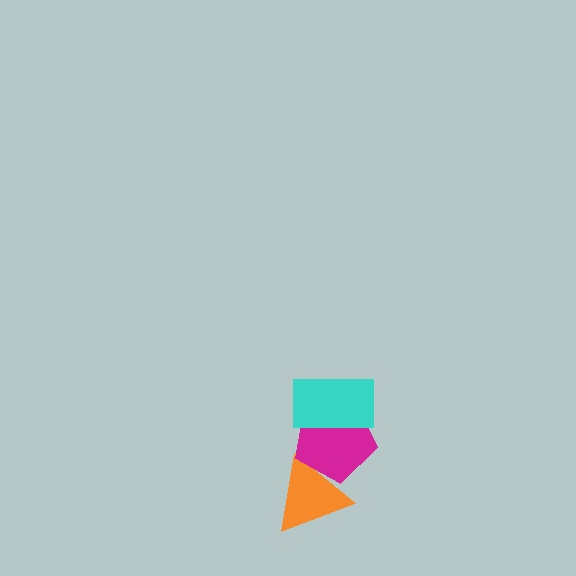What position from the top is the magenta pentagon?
The magenta pentagon is 2nd from the top.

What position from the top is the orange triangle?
The orange triangle is 3rd from the top.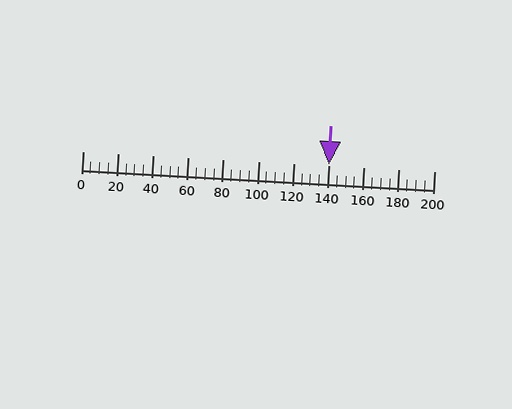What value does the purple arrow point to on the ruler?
The purple arrow points to approximately 140.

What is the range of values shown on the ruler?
The ruler shows values from 0 to 200.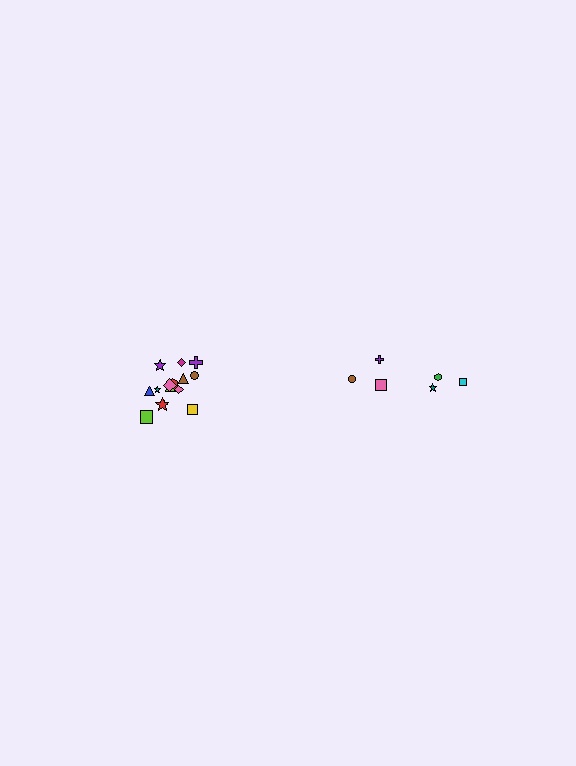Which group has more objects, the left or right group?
The left group.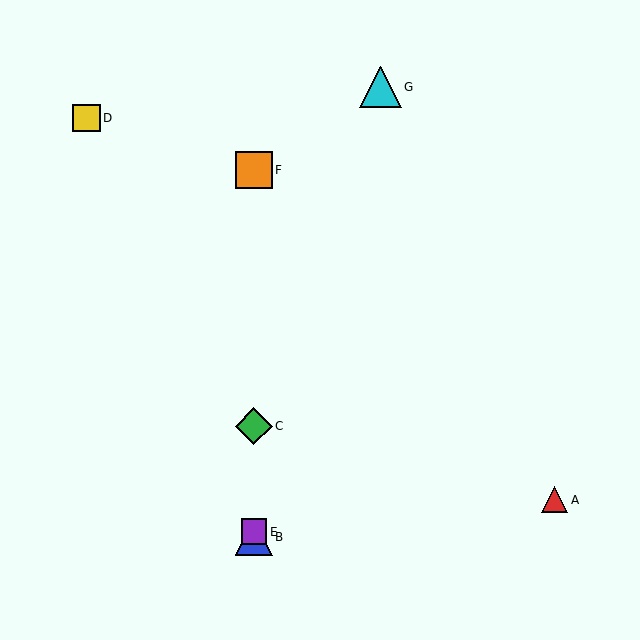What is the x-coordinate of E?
Object E is at x≈254.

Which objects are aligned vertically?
Objects B, C, E, F are aligned vertically.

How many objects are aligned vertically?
4 objects (B, C, E, F) are aligned vertically.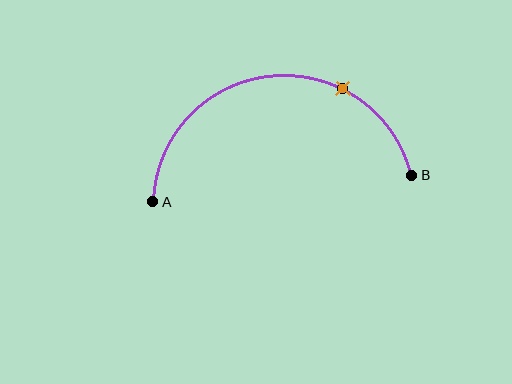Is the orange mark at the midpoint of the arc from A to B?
No. The orange mark lies on the arc but is closer to endpoint B. The arc midpoint would be at the point on the curve equidistant along the arc from both A and B.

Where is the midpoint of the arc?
The arc midpoint is the point on the curve farthest from the straight line joining A and B. It sits above that line.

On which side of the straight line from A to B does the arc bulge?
The arc bulges above the straight line connecting A and B.